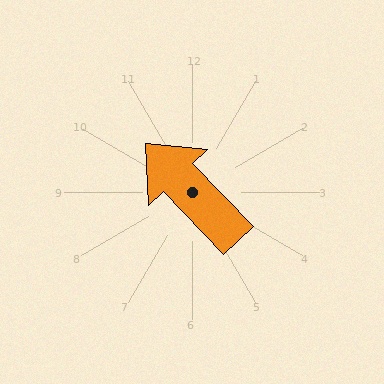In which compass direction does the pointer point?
Northwest.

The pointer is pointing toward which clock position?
Roughly 11 o'clock.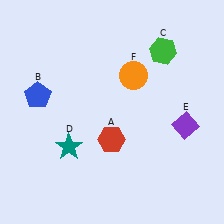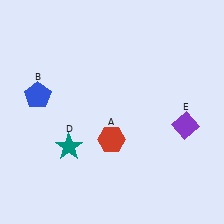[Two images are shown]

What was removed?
The green hexagon (C), the orange circle (F) were removed in Image 2.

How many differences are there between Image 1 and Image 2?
There are 2 differences between the two images.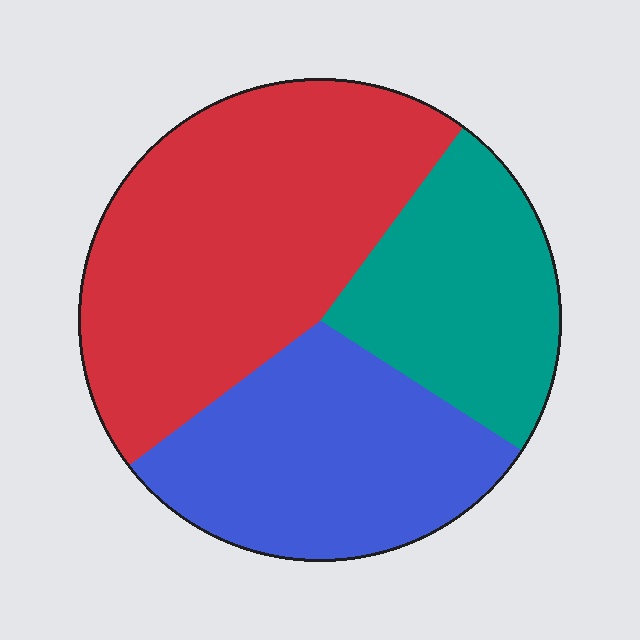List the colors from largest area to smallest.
From largest to smallest: red, blue, teal.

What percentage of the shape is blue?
Blue takes up about one third (1/3) of the shape.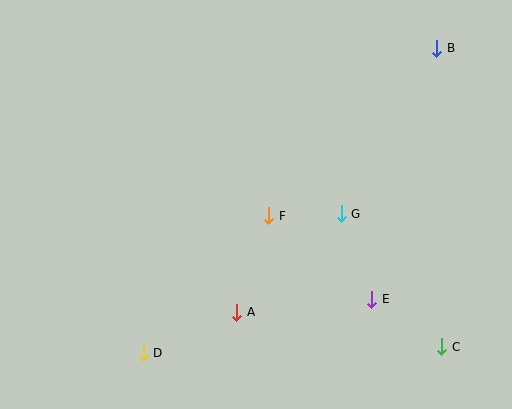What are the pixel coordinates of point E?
Point E is at (372, 299).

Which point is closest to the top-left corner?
Point F is closest to the top-left corner.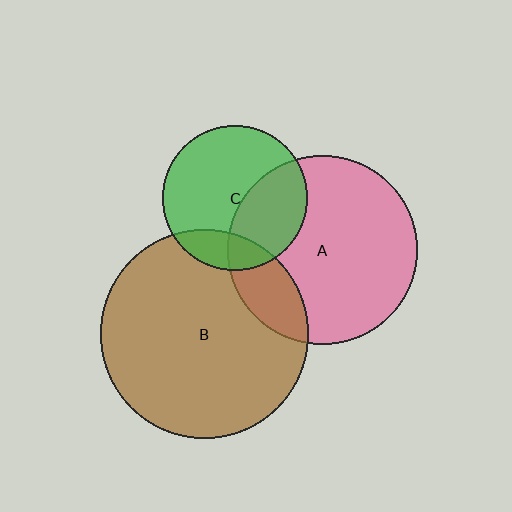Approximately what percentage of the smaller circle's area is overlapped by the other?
Approximately 15%.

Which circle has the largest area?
Circle B (brown).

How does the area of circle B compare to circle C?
Approximately 2.1 times.